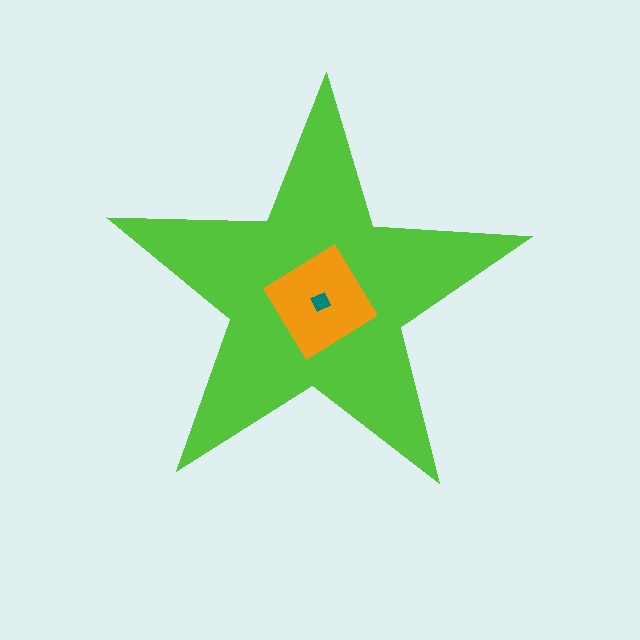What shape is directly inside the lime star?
The orange diamond.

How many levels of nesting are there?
3.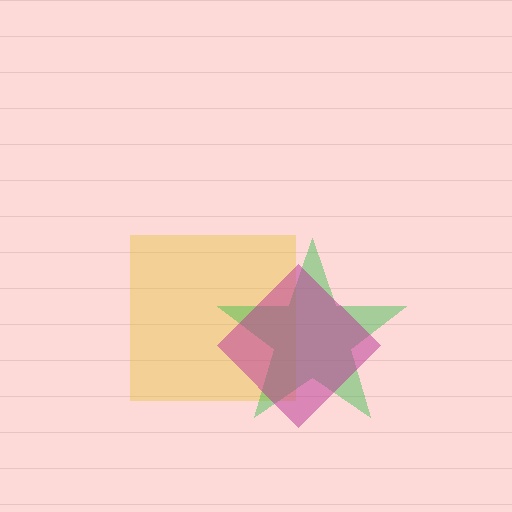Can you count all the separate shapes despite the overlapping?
Yes, there are 3 separate shapes.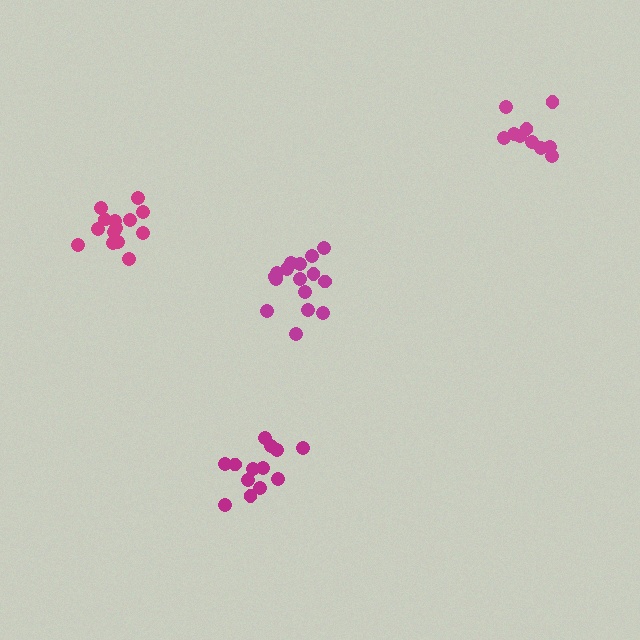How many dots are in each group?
Group 1: 13 dots, Group 2: 14 dots, Group 3: 10 dots, Group 4: 16 dots (53 total).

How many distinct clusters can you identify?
There are 4 distinct clusters.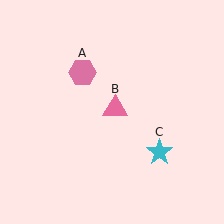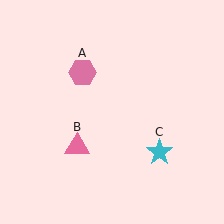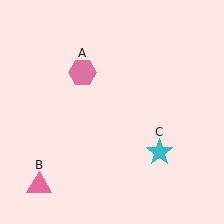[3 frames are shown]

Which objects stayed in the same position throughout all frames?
Pink hexagon (object A) and cyan star (object C) remained stationary.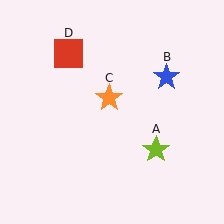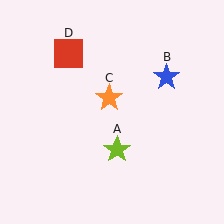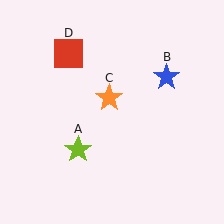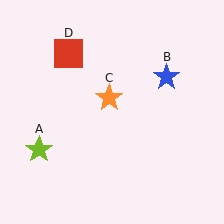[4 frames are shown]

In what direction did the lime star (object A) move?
The lime star (object A) moved left.